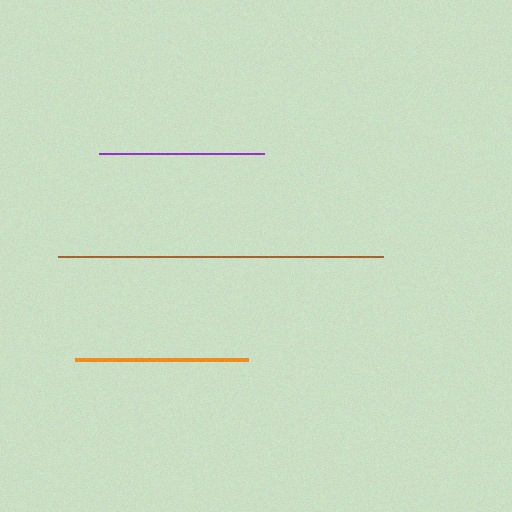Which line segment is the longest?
The brown line is the longest at approximately 325 pixels.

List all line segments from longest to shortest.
From longest to shortest: brown, orange, purple.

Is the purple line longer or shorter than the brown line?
The brown line is longer than the purple line.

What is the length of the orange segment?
The orange segment is approximately 173 pixels long.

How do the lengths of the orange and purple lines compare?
The orange and purple lines are approximately the same length.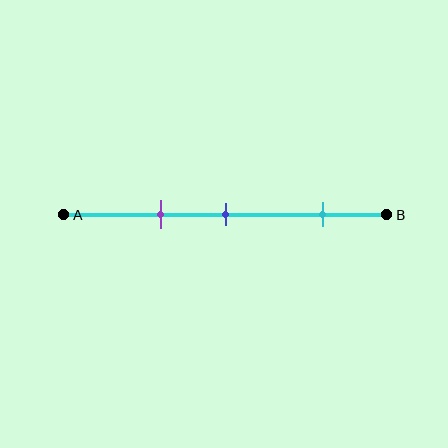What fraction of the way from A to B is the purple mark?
The purple mark is approximately 30% (0.3) of the way from A to B.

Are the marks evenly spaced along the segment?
No, the marks are not evenly spaced.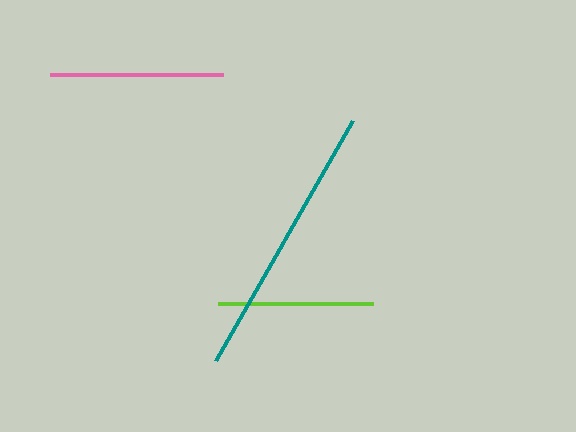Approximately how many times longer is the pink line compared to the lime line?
The pink line is approximately 1.1 times the length of the lime line.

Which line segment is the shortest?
The lime line is the shortest at approximately 155 pixels.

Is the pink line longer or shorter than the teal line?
The teal line is longer than the pink line.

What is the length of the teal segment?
The teal segment is approximately 277 pixels long.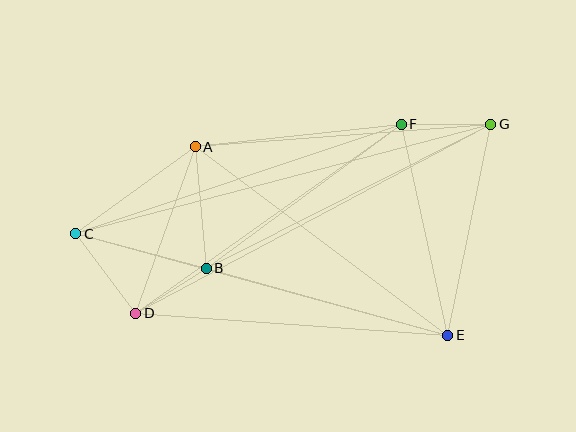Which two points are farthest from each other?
Points C and G are farthest from each other.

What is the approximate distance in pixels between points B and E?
The distance between B and E is approximately 251 pixels.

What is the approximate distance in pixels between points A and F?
The distance between A and F is approximately 207 pixels.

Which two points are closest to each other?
Points B and D are closest to each other.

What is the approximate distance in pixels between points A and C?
The distance between A and C is approximately 148 pixels.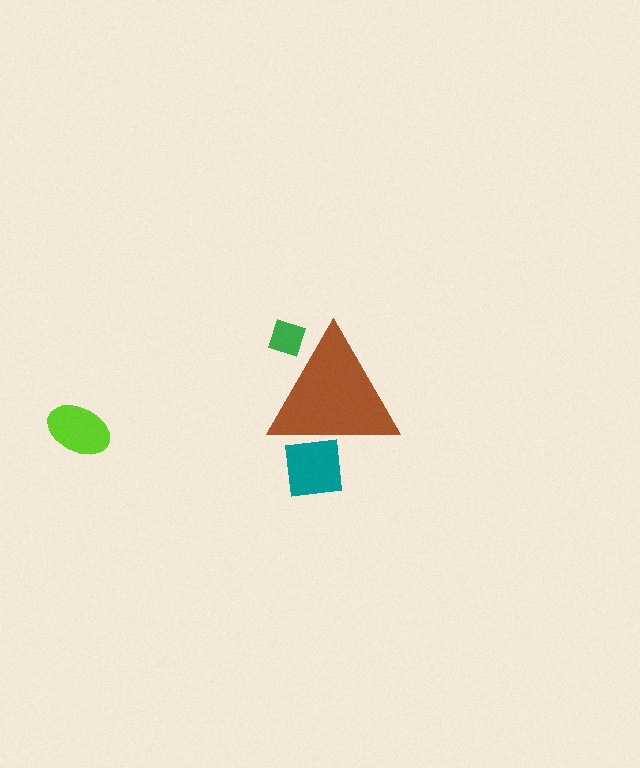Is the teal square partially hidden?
Yes, the teal square is partially hidden behind the brown triangle.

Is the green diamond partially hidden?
Yes, the green diamond is partially hidden behind the brown triangle.